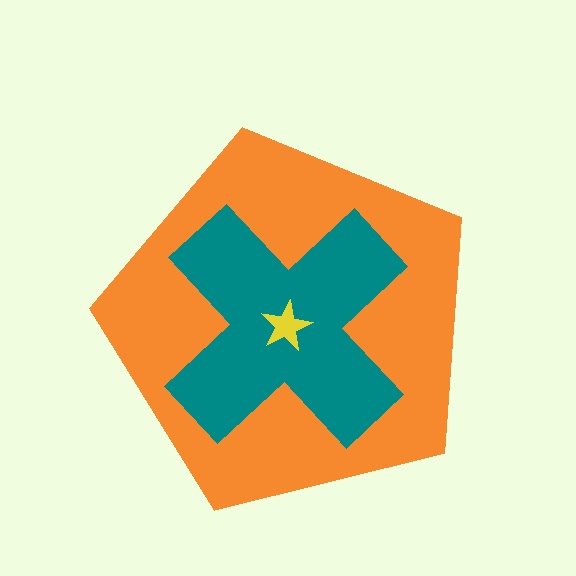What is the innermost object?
The yellow star.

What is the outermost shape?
The orange pentagon.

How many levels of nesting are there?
3.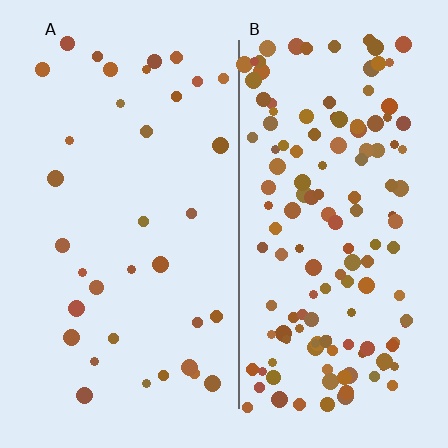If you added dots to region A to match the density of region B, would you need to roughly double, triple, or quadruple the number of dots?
Approximately quadruple.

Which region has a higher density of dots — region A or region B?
B (the right).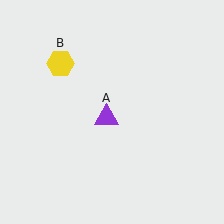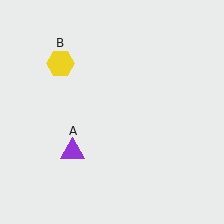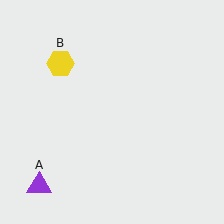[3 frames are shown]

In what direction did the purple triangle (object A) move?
The purple triangle (object A) moved down and to the left.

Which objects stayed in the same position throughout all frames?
Yellow hexagon (object B) remained stationary.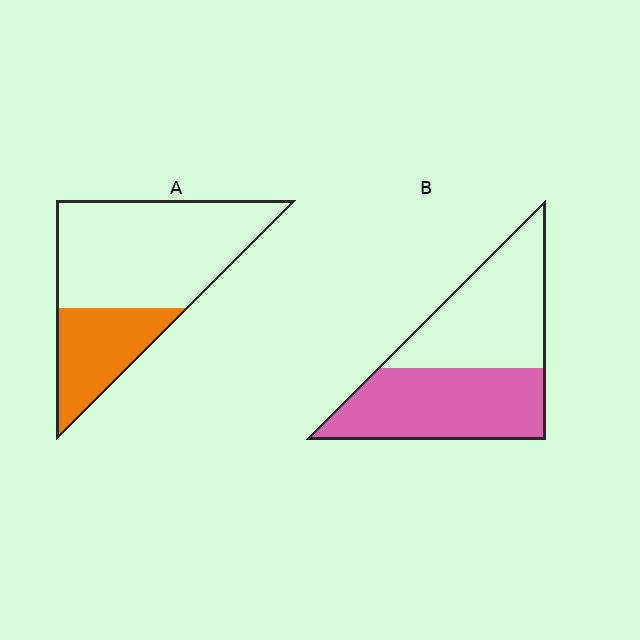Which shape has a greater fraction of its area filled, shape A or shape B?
Shape B.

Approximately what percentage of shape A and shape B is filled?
A is approximately 30% and B is approximately 50%.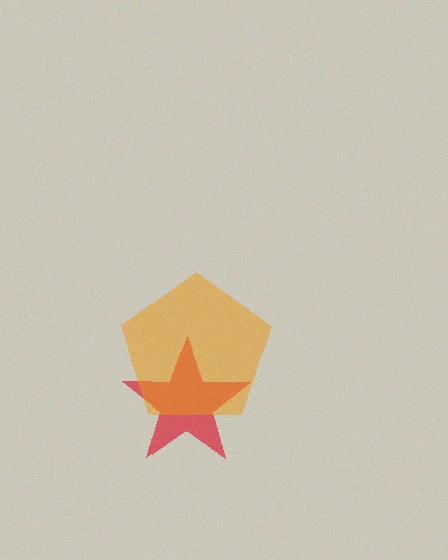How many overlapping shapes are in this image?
There are 2 overlapping shapes in the image.